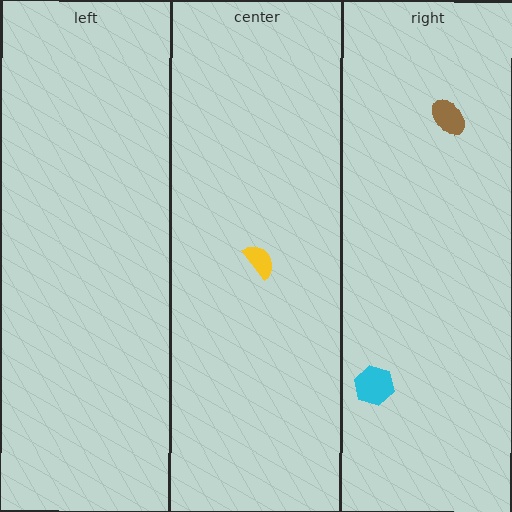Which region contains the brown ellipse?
The right region.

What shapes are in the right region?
The brown ellipse, the cyan hexagon.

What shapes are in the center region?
The yellow semicircle.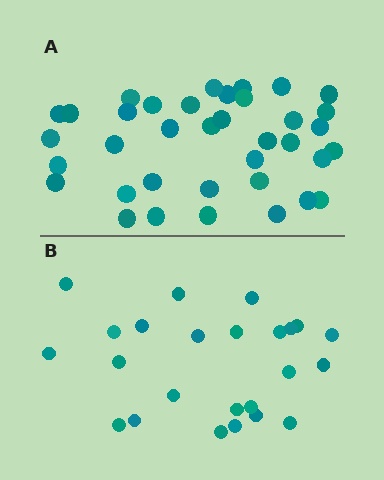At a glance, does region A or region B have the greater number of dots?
Region A (the top region) has more dots.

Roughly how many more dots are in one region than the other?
Region A has approximately 15 more dots than region B.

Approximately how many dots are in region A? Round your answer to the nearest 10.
About 40 dots. (The exact count is 37, which rounds to 40.)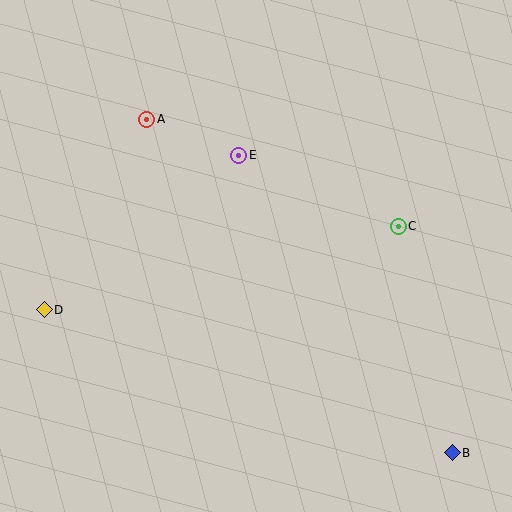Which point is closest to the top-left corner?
Point A is closest to the top-left corner.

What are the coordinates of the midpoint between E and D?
The midpoint between E and D is at (141, 232).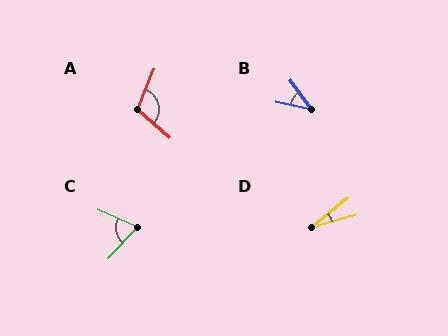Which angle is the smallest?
D, at approximately 24 degrees.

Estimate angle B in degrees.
Approximately 42 degrees.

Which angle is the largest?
A, at approximately 109 degrees.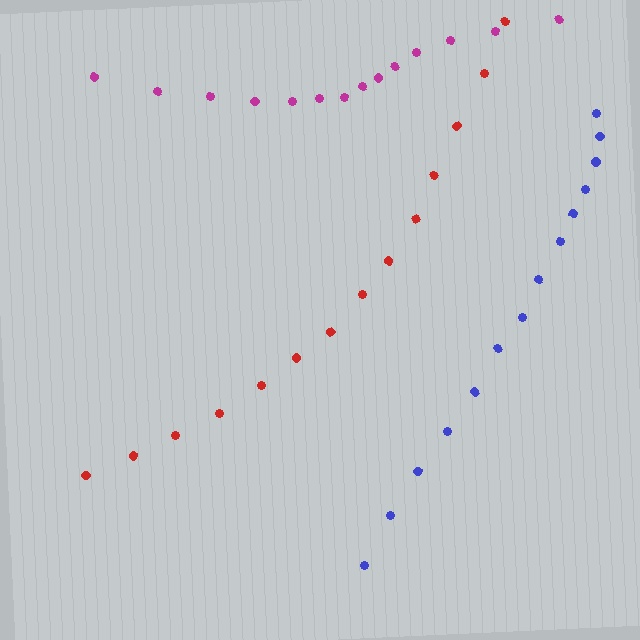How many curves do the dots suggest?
There are 3 distinct paths.